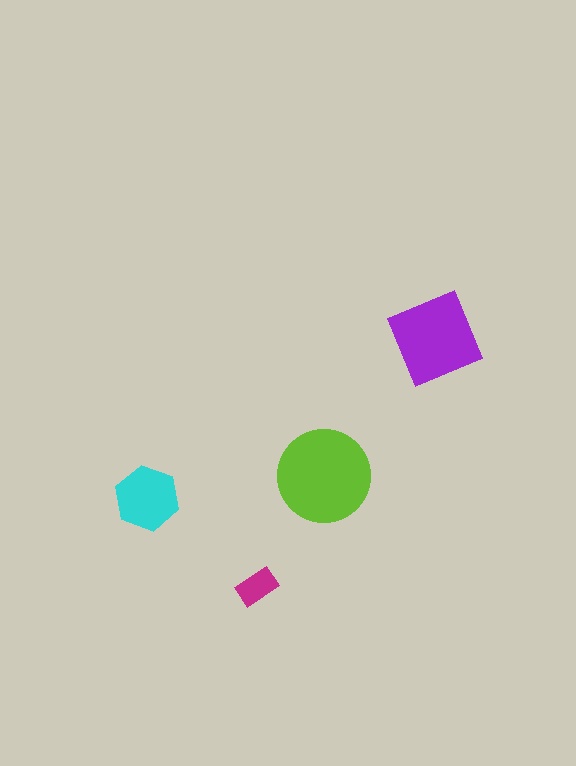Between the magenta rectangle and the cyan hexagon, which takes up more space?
The cyan hexagon.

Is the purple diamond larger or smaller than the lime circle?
Smaller.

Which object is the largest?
The lime circle.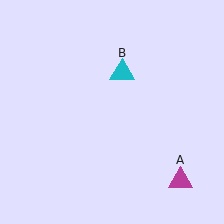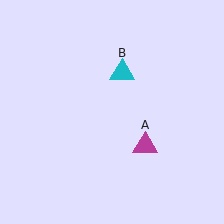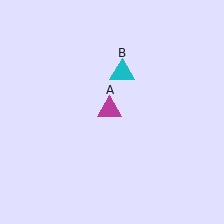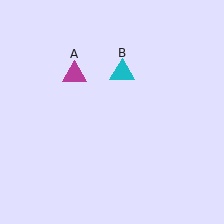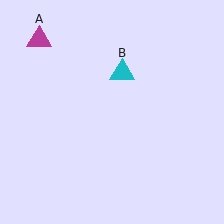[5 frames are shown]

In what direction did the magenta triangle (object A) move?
The magenta triangle (object A) moved up and to the left.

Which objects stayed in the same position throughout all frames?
Cyan triangle (object B) remained stationary.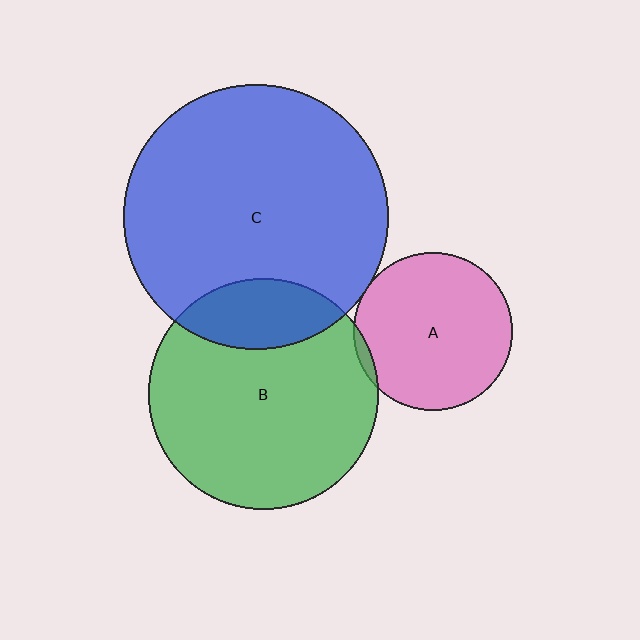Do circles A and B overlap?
Yes.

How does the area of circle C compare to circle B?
Approximately 1.3 times.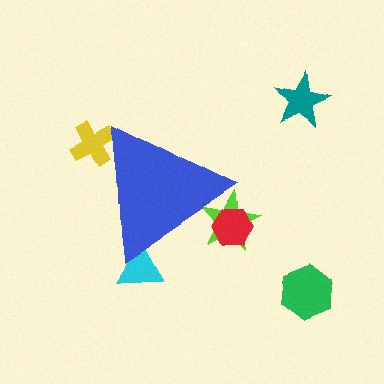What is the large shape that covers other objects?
A blue triangle.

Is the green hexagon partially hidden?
No, the green hexagon is fully visible.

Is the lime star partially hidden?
Yes, the lime star is partially hidden behind the blue triangle.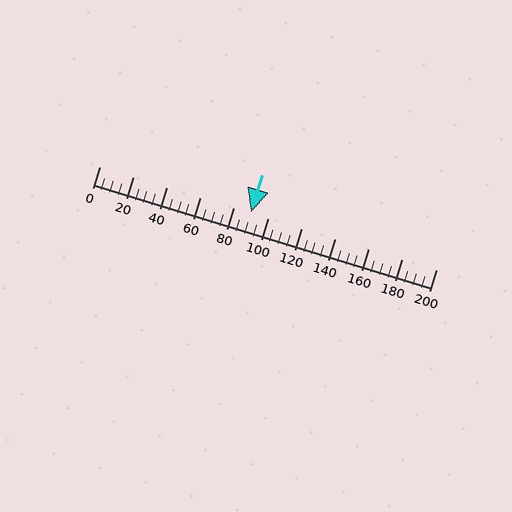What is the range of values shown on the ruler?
The ruler shows values from 0 to 200.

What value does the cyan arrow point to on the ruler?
The cyan arrow points to approximately 90.